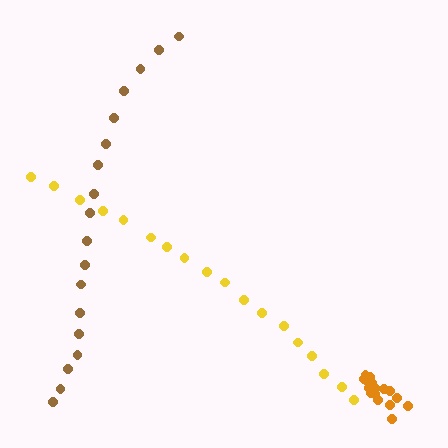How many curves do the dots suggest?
There are 3 distinct paths.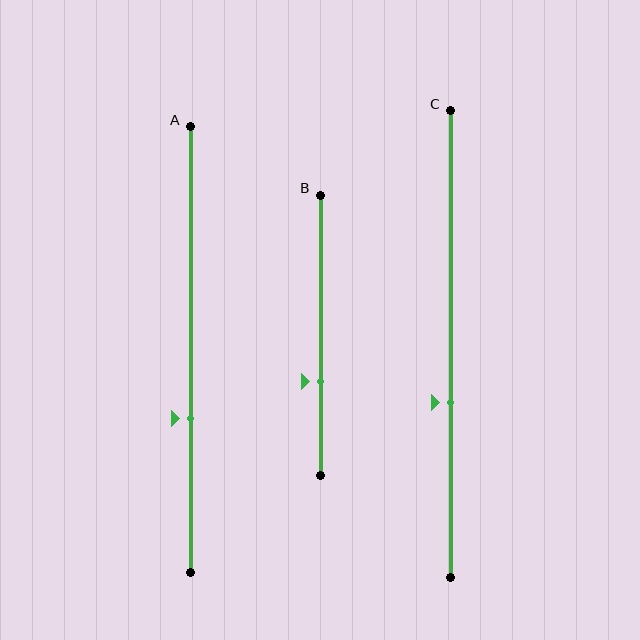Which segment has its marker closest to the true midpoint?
Segment C has its marker closest to the true midpoint.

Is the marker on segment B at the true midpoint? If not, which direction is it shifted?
No, the marker on segment B is shifted downward by about 17% of the segment length.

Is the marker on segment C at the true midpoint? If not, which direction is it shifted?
No, the marker on segment C is shifted downward by about 13% of the segment length.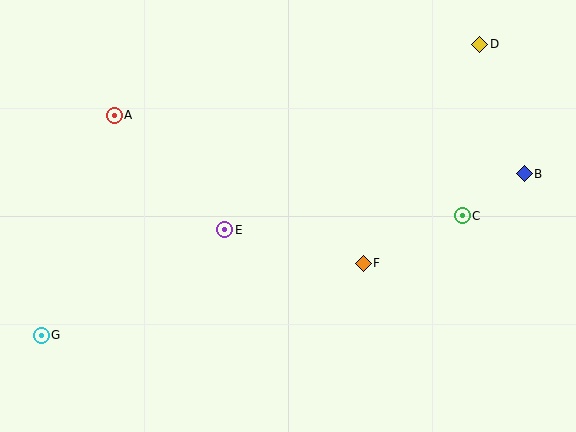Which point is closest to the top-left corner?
Point A is closest to the top-left corner.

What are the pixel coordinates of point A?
Point A is at (114, 115).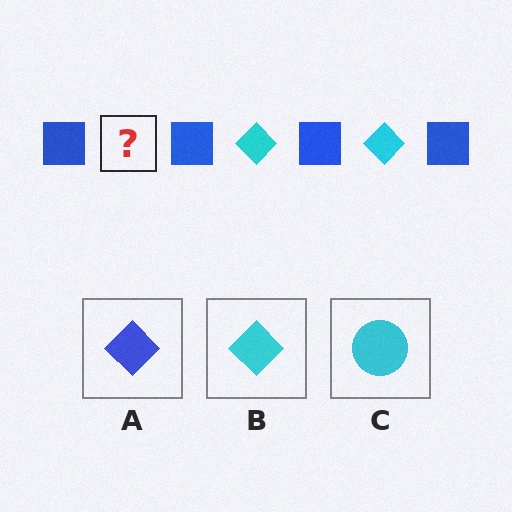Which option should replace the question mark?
Option B.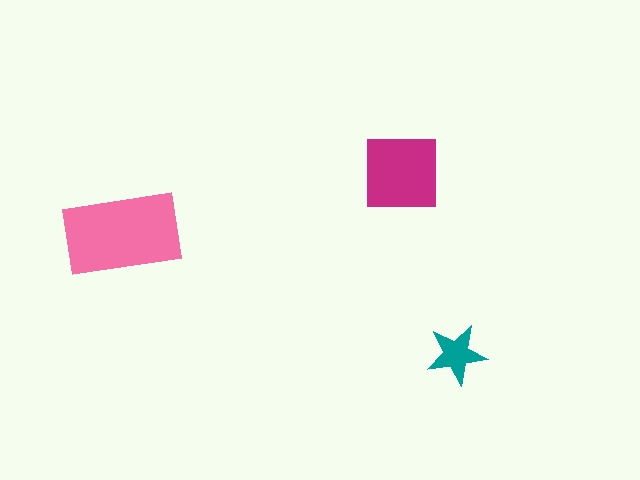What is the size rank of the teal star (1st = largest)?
3rd.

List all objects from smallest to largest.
The teal star, the magenta square, the pink rectangle.